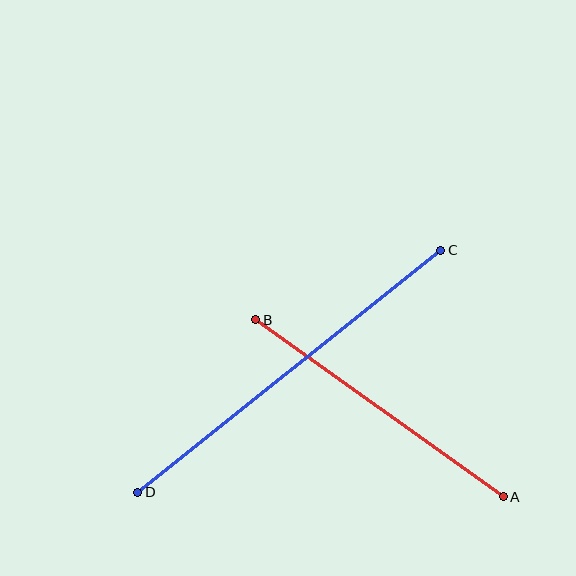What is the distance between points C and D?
The distance is approximately 388 pixels.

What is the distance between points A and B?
The distance is approximately 304 pixels.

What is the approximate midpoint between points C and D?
The midpoint is at approximately (289, 371) pixels.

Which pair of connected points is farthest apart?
Points C and D are farthest apart.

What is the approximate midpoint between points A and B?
The midpoint is at approximately (379, 408) pixels.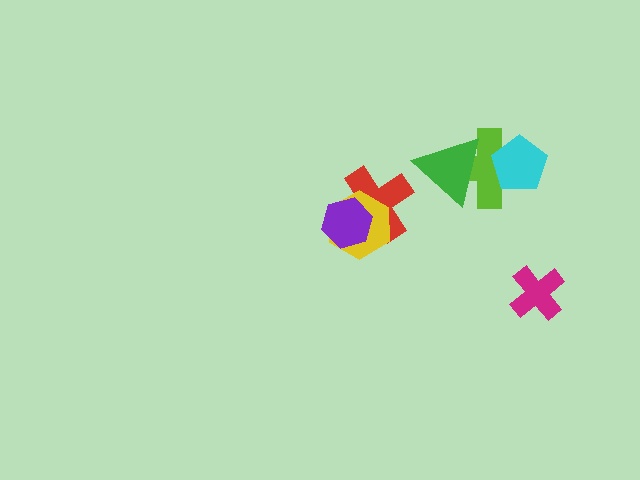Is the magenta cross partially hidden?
No, no other shape covers it.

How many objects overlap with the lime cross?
2 objects overlap with the lime cross.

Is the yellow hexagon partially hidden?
Yes, it is partially covered by another shape.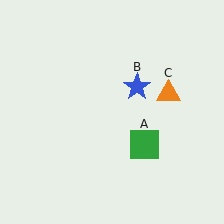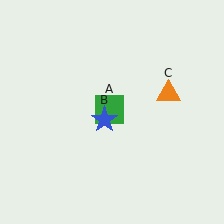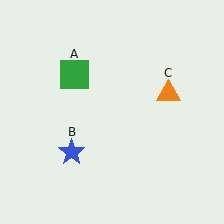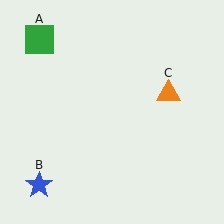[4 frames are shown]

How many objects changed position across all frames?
2 objects changed position: green square (object A), blue star (object B).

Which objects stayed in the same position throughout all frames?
Orange triangle (object C) remained stationary.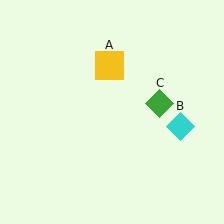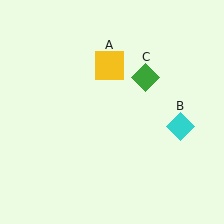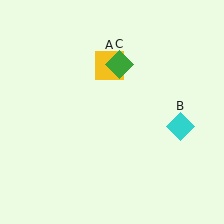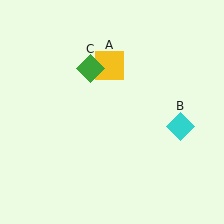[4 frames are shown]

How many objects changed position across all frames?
1 object changed position: green diamond (object C).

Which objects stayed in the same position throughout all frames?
Yellow square (object A) and cyan diamond (object B) remained stationary.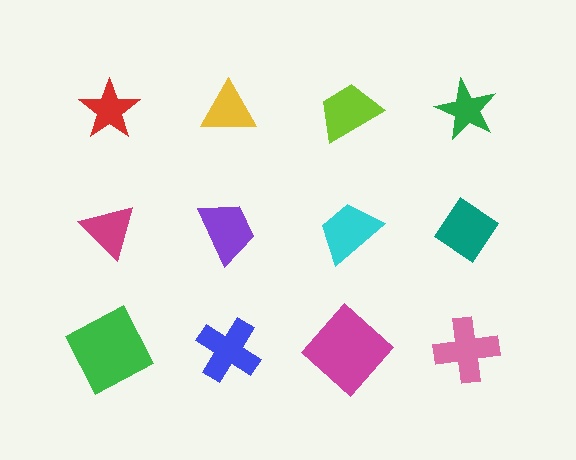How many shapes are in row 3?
4 shapes.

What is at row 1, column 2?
A yellow triangle.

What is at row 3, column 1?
A green square.